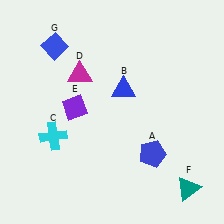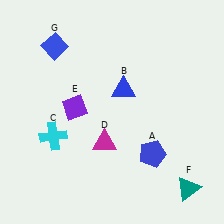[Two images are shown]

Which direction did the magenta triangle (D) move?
The magenta triangle (D) moved down.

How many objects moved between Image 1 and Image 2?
1 object moved between the two images.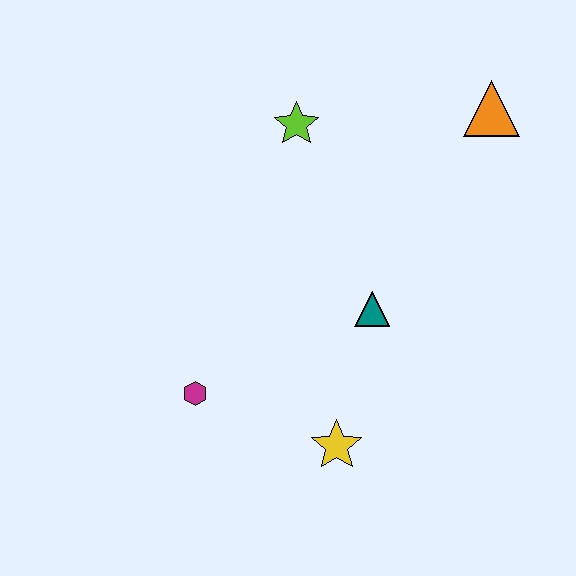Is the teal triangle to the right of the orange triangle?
No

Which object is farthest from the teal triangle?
The orange triangle is farthest from the teal triangle.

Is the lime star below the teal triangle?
No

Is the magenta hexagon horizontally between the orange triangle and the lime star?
No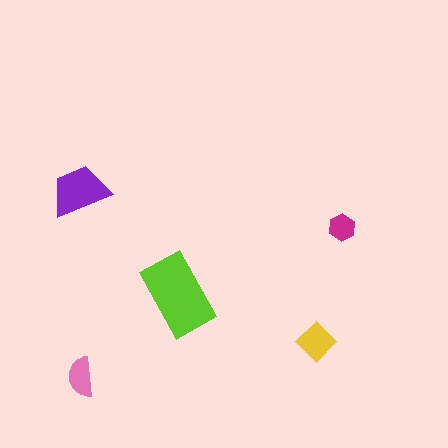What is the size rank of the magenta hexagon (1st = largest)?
5th.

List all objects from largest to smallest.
The lime rectangle, the purple trapezoid, the yellow diamond, the pink semicircle, the magenta hexagon.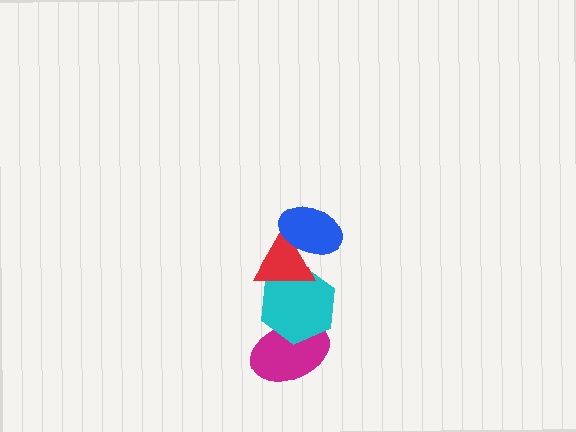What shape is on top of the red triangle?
The blue ellipse is on top of the red triangle.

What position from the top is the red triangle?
The red triangle is 2nd from the top.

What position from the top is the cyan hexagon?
The cyan hexagon is 3rd from the top.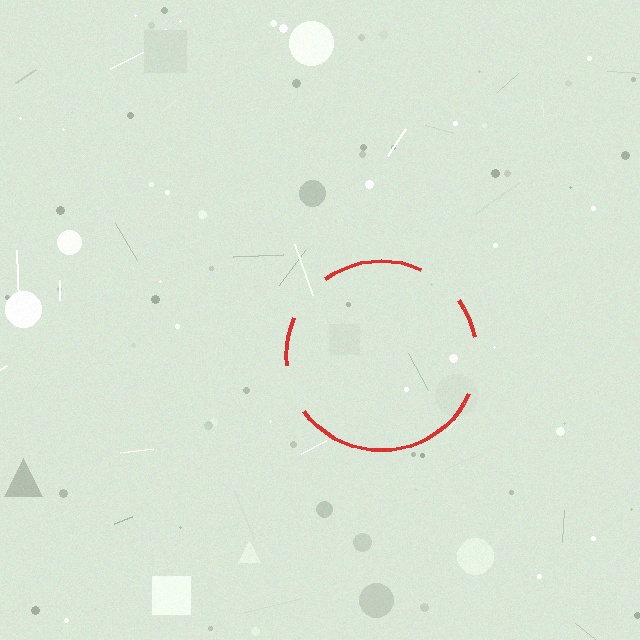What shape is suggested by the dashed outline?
The dashed outline suggests a circle.